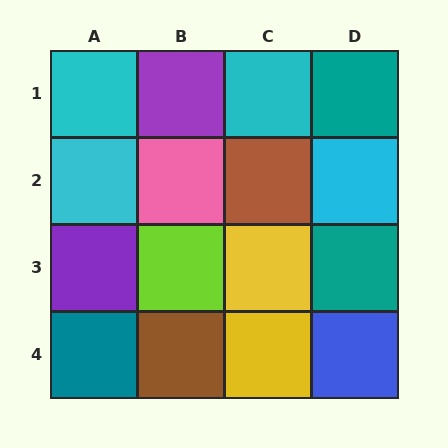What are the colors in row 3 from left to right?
Purple, lime, yellow, teal.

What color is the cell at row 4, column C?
Yellow.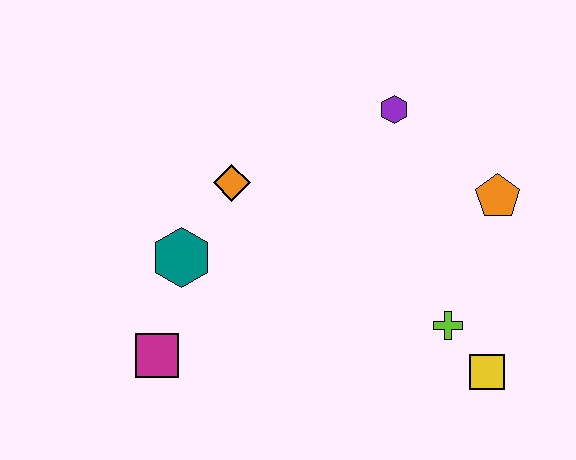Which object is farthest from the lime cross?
The magenta square is farthest from the lime cross.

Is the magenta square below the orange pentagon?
Yes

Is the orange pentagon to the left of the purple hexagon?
No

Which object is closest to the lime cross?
The yellow square is closest to the lime cross.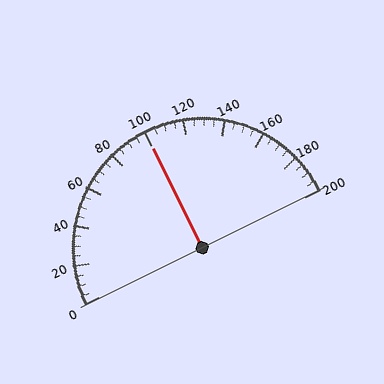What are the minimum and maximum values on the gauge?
The gauge ranges from 0 to 200.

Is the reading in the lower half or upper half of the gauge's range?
The reading is in the upper half of the range (0 to 200).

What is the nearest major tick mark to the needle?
The nearest major tick mark is 100.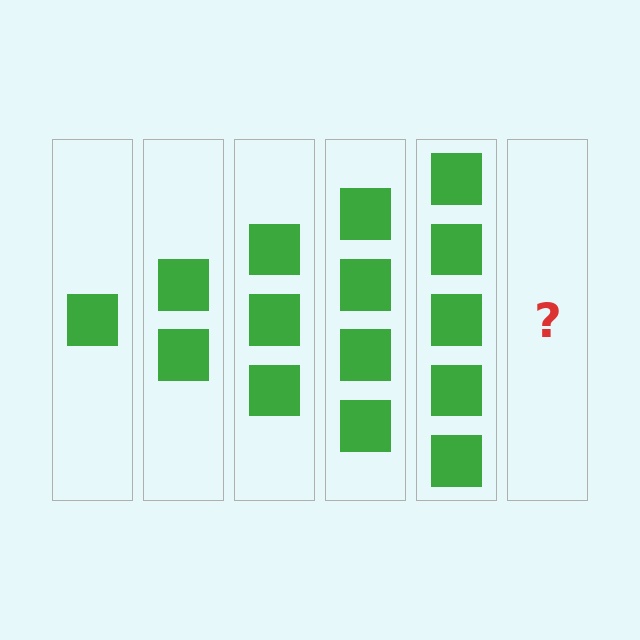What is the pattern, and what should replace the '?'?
The pattern is that each step adds one more square. The '?' should be 6 squares.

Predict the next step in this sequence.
The next step is 6 squares.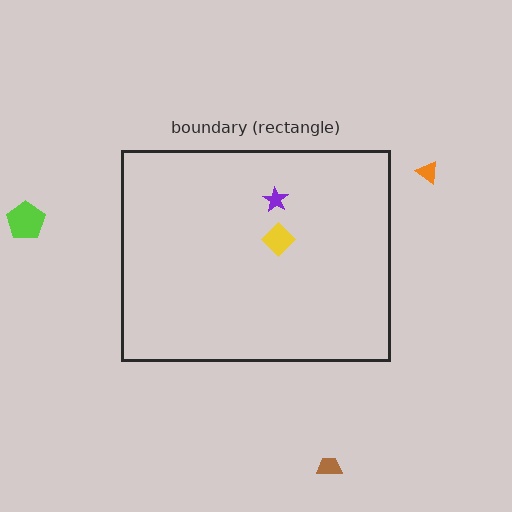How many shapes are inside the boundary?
2 inside, 3 outside.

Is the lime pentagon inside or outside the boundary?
Outside.